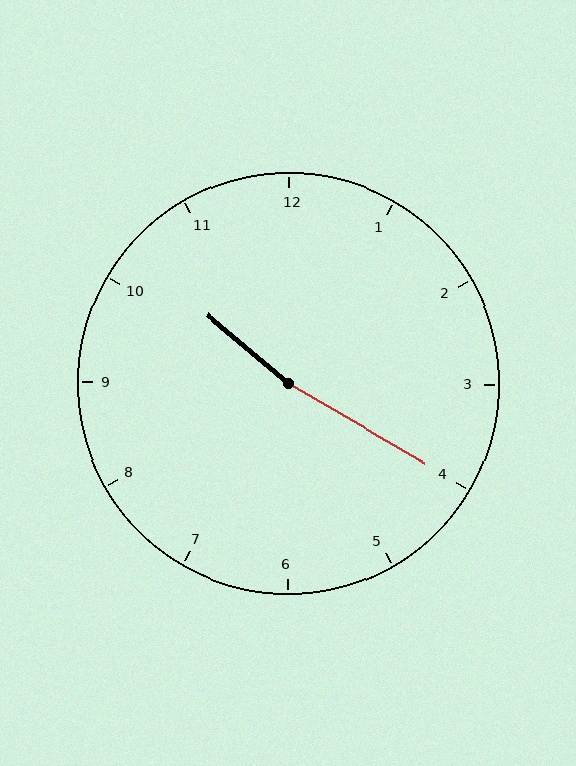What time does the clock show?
10:20.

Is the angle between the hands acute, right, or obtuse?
It is obtuse.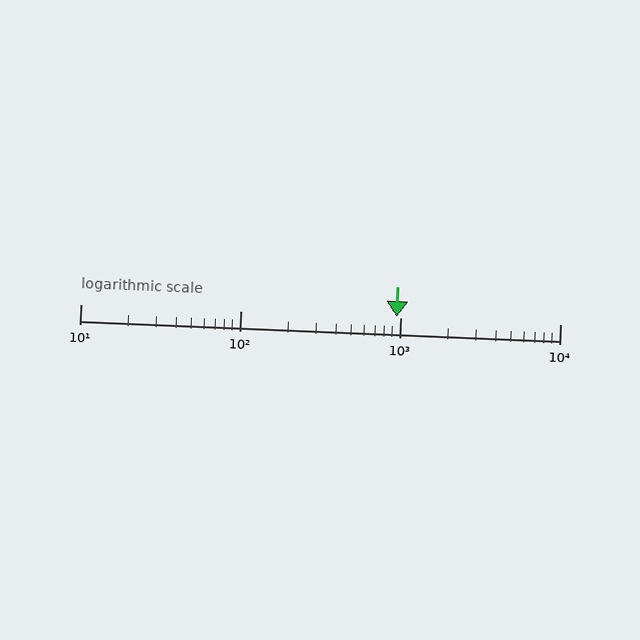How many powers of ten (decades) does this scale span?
The scale spans 3 decades, from 10 to 10000.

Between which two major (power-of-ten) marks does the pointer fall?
The pointer is between 100 and 1000.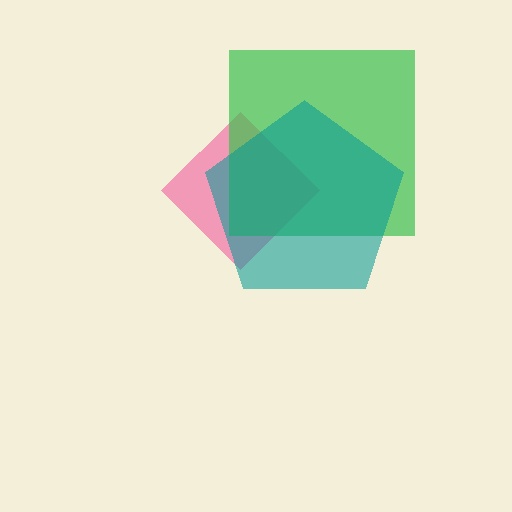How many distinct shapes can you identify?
There are 3 distinct shapes: a pink diamond, a green square, a teal pentagon.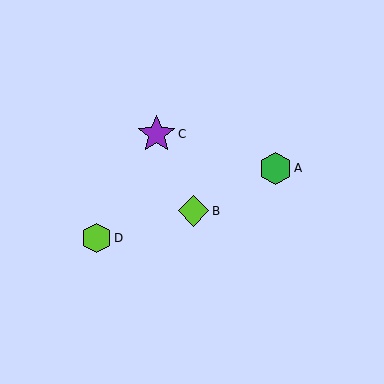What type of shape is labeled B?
Shape B is a lime diamond.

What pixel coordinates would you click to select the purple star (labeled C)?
Click at (156, 134) to select the purple star C.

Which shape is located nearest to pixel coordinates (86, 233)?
The lime hexagon (labeled D) at (97, 238) is nearest to that location.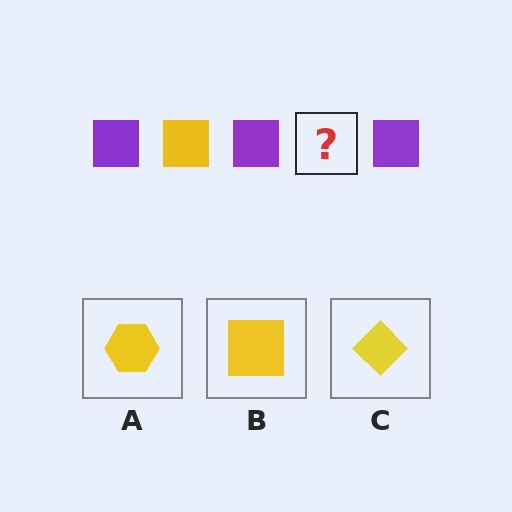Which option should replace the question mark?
Option B.